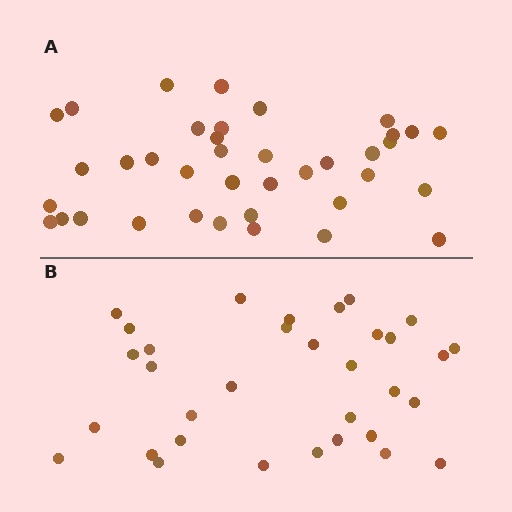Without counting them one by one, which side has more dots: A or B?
Region A (the top region) has more dots.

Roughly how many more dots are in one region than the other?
Region A has about 5 more dots than region B.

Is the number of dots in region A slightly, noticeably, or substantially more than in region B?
Region A has only slightly more — the two regions are fairly close. The ratio is roughly 1.2 to 1.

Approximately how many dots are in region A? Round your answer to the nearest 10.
About 40 dots. (The exact count is 38, which rounds to 40.)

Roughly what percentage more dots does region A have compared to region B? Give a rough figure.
About 15% more.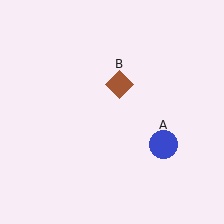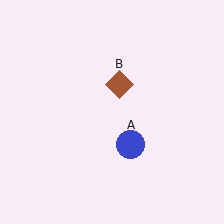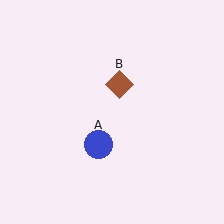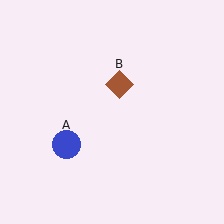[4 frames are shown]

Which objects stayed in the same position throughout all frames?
Brown diamond (object B) remained stationary.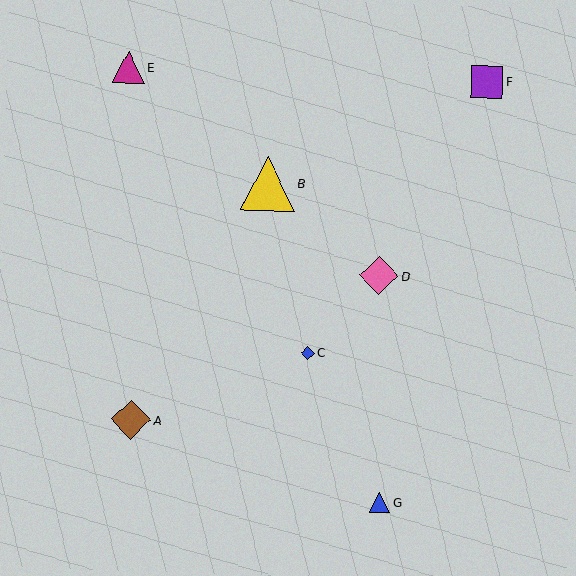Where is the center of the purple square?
The center of the purple square is at (487, 82).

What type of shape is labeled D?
Shape D is a pink diamond.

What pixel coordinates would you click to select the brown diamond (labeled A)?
Click at (131, 419) to select the brown diamond A.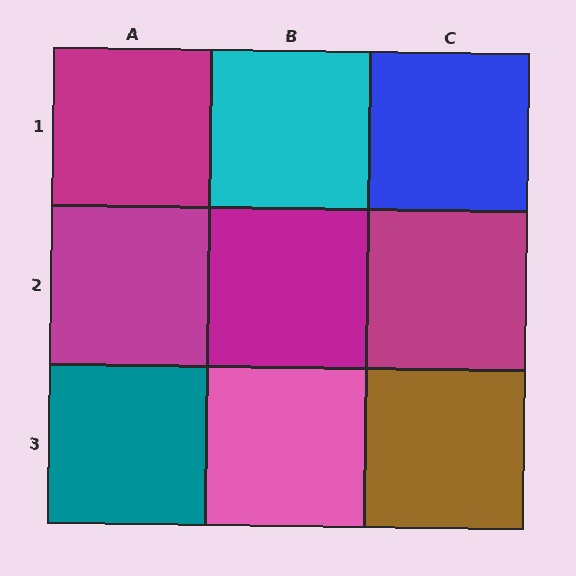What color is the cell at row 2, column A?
Magenta.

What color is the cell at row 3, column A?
Teal.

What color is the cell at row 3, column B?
Pink.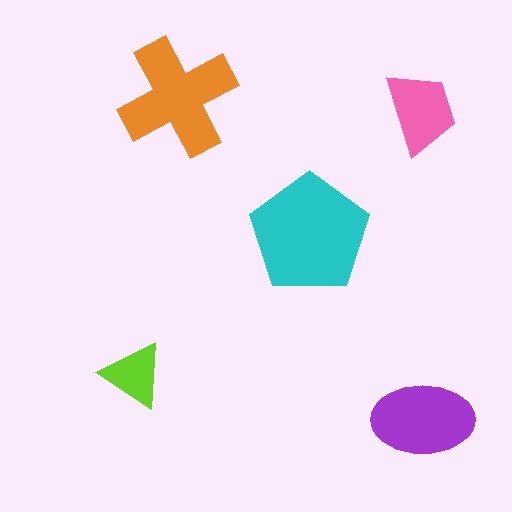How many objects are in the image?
There are 5 objects in the image.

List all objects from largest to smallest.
The cyan pentagon, the orange cross, the purple ellipse, the pink trapezoid, the lime triangle.